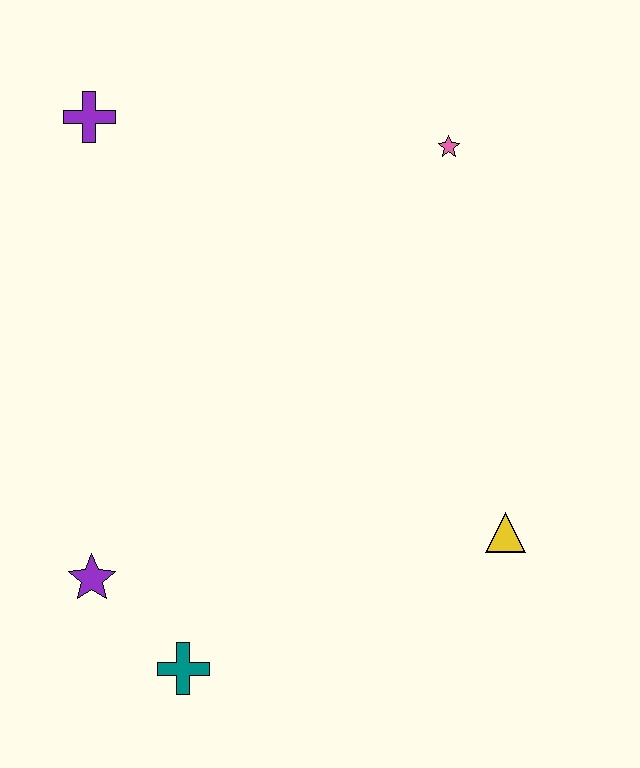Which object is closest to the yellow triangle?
The teal cross is closest to the yellow triangle.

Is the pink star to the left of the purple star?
No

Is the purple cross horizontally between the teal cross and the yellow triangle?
No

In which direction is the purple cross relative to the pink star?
The purple cross is to the left of the pink star.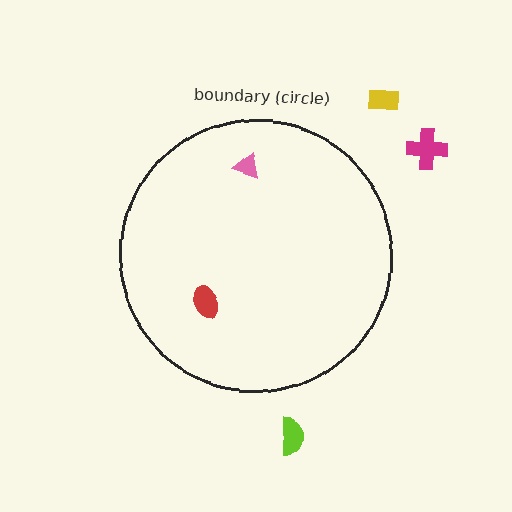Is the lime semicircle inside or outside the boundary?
Outside.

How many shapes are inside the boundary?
2 inside, 3 outside.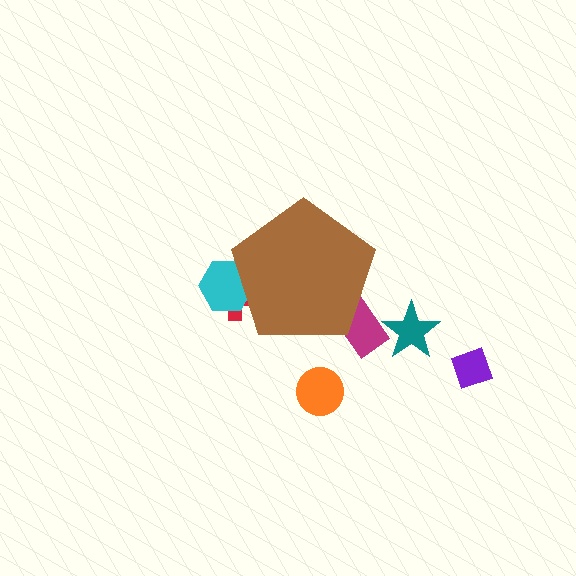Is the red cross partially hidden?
Yes, the red cross is partially hidden behind the brown pentagon.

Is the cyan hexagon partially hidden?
Yes, the cyan hexagon is partially hidden behind the brown pentagon.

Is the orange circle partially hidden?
No, the orange circle is fully visible.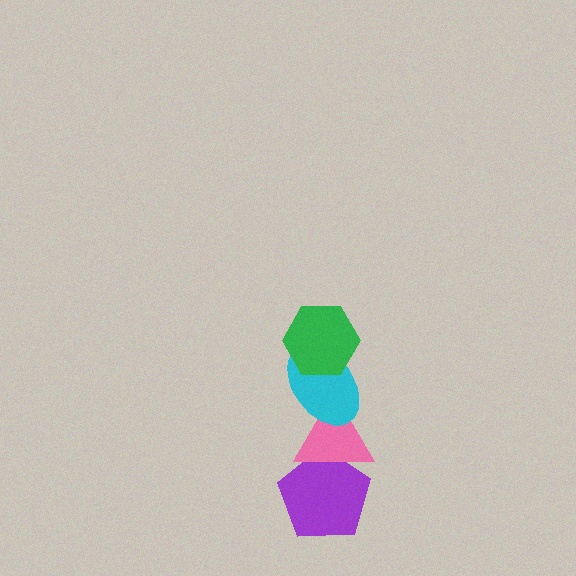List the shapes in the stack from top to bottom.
From top to bottom: the green hexagon, the cyan ellipse, the pink triangle, the purple pentagon.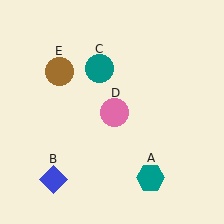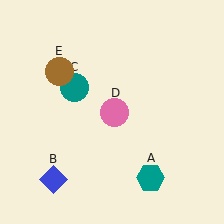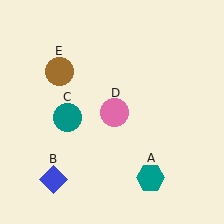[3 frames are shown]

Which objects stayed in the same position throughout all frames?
Teal hexagon (object A) and blue diamond (object B) and pink circle (object D) and brown circle (object E) remained stationary.